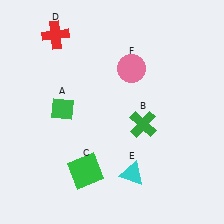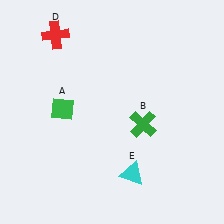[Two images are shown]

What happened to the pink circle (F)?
The pink circle (F) was removed in Image 2. It was in the top-right area of Image 1.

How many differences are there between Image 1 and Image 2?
There are 2 differences between the two images.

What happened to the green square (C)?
The green square (C) was removed in Image 2. It was in the bottom-left area of Image 1.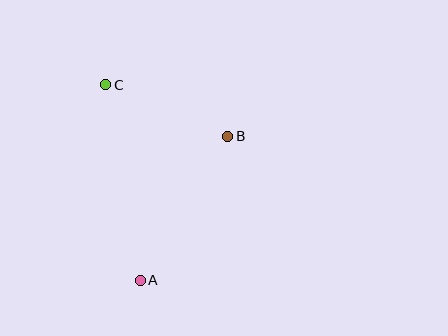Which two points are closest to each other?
Points B and C are closest to each other.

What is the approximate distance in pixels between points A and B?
The distance between A and B is approximately 168 pixels.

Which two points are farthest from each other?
Points A and C are farthest from each other.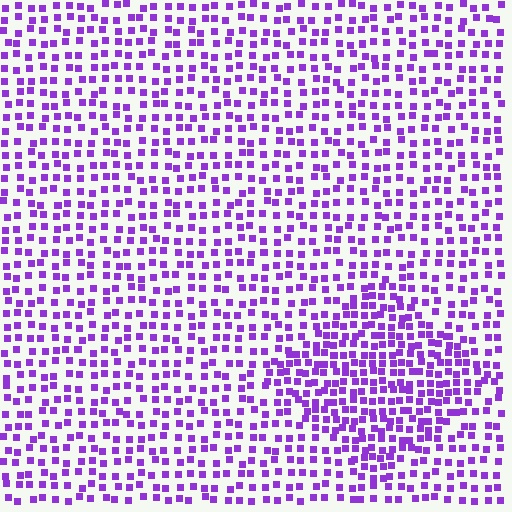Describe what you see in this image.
The image contains small purple elements arranged at two different densities. A diamond-shaped region is visible where the elements are more densely packed than the surrounding area.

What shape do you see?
I see a diamond.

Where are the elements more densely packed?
The elements are more densely packed inside the diamond boundary.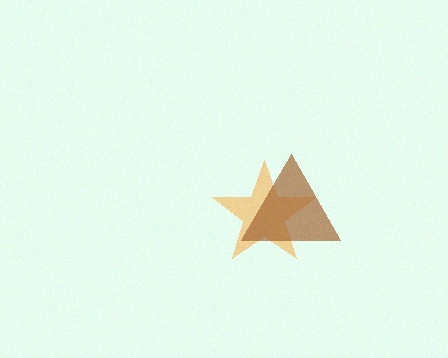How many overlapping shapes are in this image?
There are 2 overlapping shapes in the image.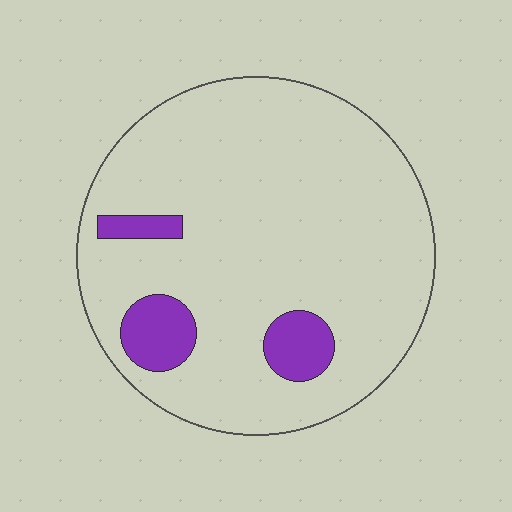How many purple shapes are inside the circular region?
3.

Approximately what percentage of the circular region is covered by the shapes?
Approximately 10%.